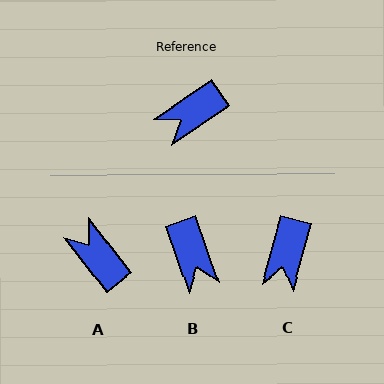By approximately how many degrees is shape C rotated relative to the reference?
Approximately 40 degrees counter-clockwise.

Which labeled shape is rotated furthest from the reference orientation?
A, about 87 degrees away.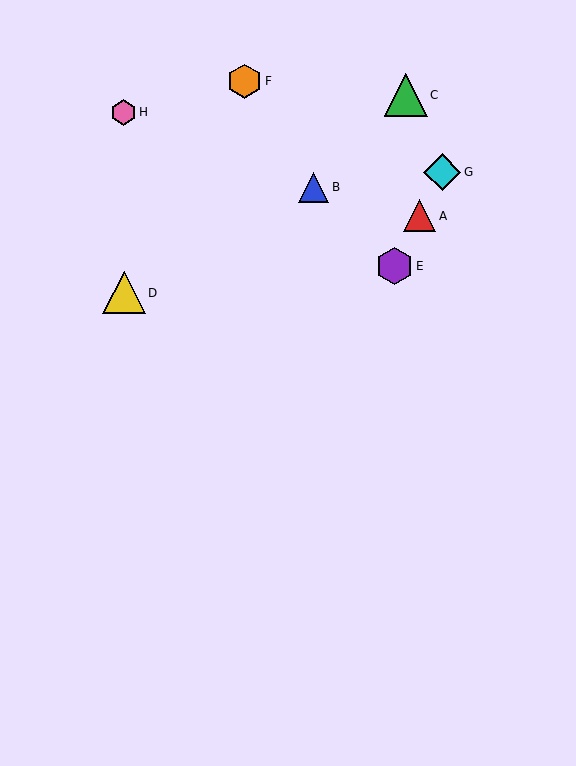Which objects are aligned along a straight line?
Objects A, E, G are aligned along a straight line.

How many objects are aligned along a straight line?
3 objects (A, E, G) are aligned along a straight line.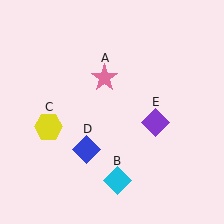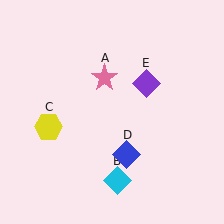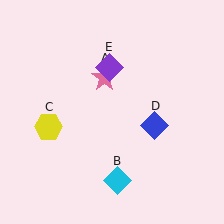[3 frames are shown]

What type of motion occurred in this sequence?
The blue diamond (object D), purple diamond (object E) rotated counterclockwise around the center of the scene.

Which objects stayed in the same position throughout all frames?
Pink star (object A) and cyan diamond (object B) and yellow hexagon (object C) remained stationary.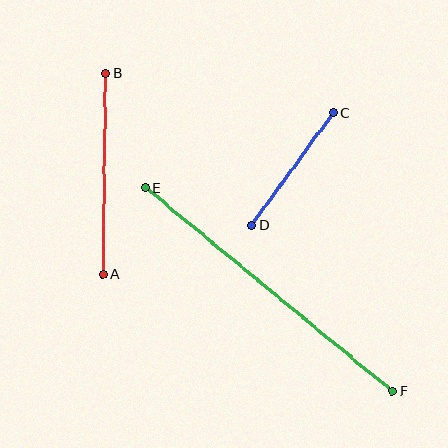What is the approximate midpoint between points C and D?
The midpoint is at approximately (293, 169) pixels.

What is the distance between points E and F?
The distance is approximately 320 pixels.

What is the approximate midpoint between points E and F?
The midpoint is at approximately (269, 289) pixels.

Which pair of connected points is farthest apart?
Points E and F are farthest apart.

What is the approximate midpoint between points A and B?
The midpoint is at approximately (104, 173) pixels.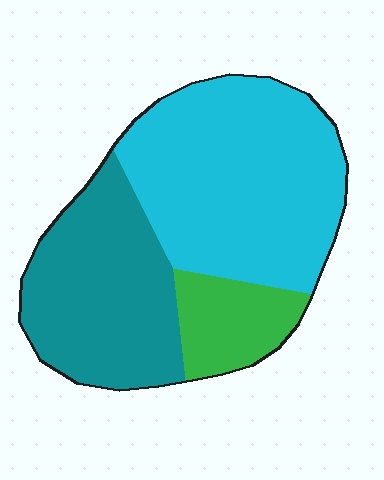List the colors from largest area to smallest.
From largest to smallest: cyan, teal, green.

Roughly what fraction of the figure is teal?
Teal covers around 35% of the figure.